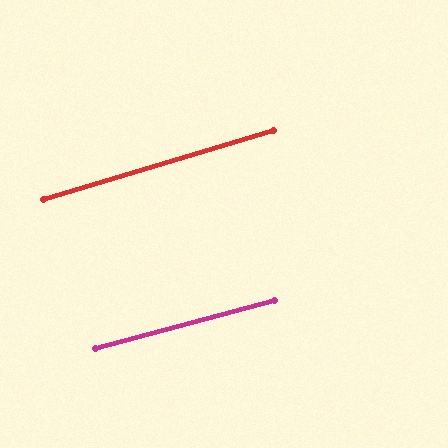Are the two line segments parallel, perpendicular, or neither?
Parallel — their directions differ by only 1.7°.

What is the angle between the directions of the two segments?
Approximately 2 degrees.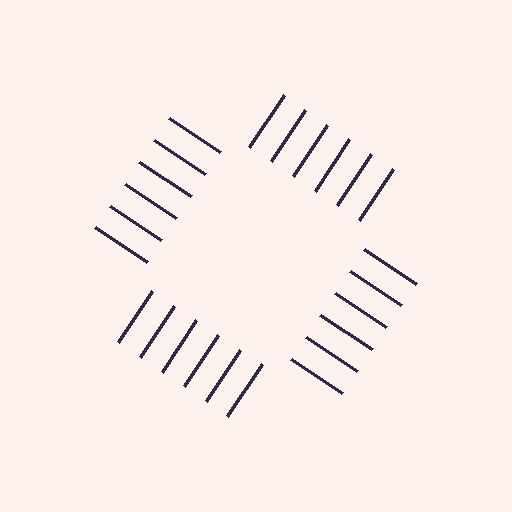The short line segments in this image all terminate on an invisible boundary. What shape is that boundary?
An illusory square — the line segments terminate on its edges but no continuous stroke is drawn.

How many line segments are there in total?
24 — 6 along each of the 4 edges.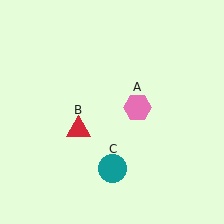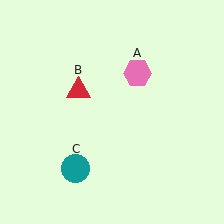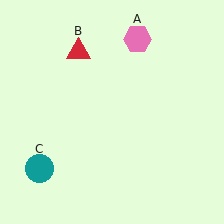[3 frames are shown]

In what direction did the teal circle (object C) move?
The teal circle (object C) moved left.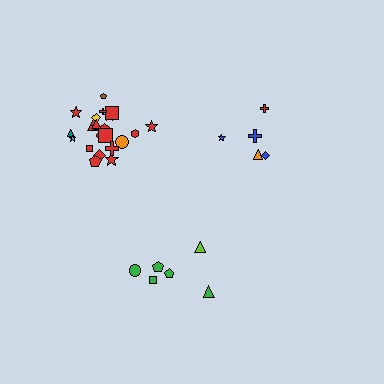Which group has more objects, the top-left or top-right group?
The top-left group.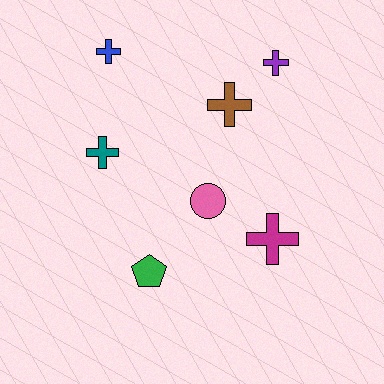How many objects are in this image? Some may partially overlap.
There are 7 objects.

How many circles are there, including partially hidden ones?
There is 1 circle.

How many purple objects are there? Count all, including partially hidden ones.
There is 1 purple object.